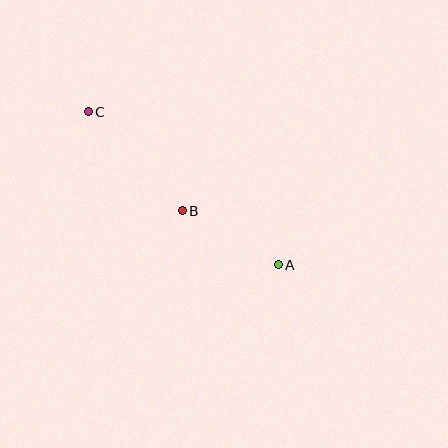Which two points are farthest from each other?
Points A and C are farthest from each other.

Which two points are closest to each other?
Points A and B are closest to each other.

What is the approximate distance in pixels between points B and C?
The distance between B and C is approximately 137 pixels.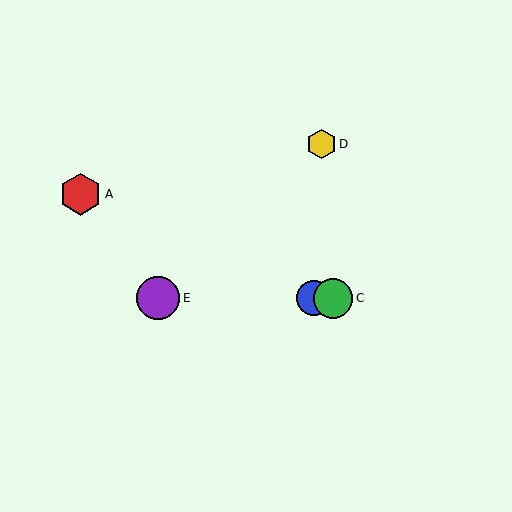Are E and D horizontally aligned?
No, E is at y≈298 and D is at y≈144.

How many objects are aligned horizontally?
3 objects (B, C, E) are aligned horizontally.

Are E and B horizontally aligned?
Yes, both are at y≈298.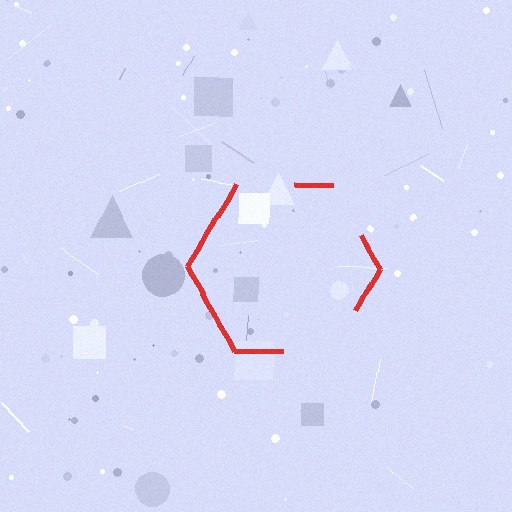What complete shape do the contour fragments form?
The contour fragments form a hexagon.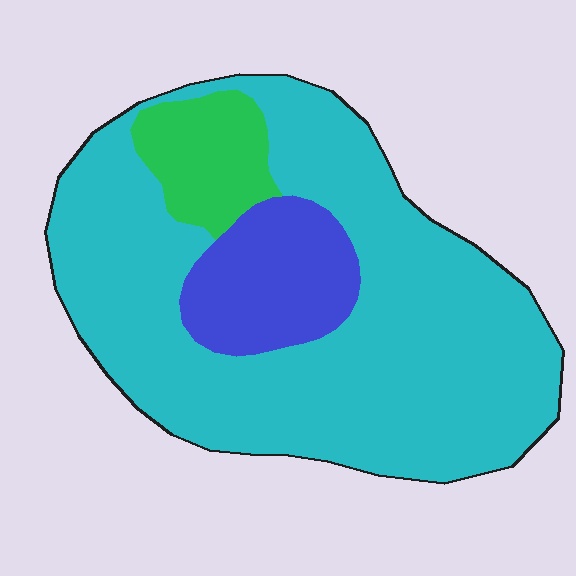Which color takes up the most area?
Cyan, at roughly 75%.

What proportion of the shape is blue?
Blue takes up about one sixth (1/6) of the shape.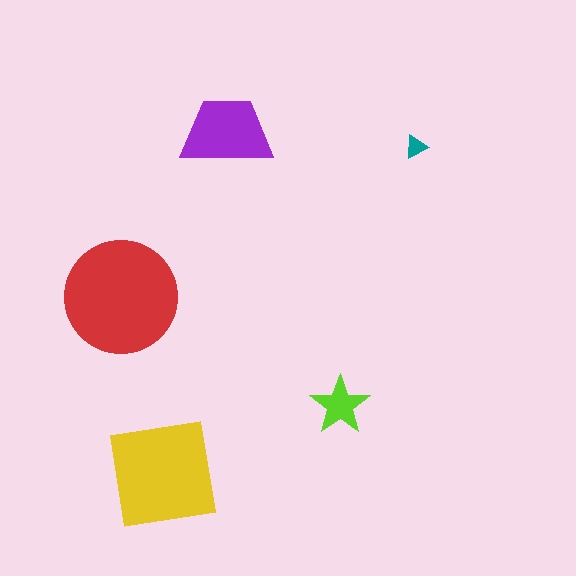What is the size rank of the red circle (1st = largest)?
1st.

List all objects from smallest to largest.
The teal triangle, the lime star, the purple trapezoid, the yellow square, the red circle.